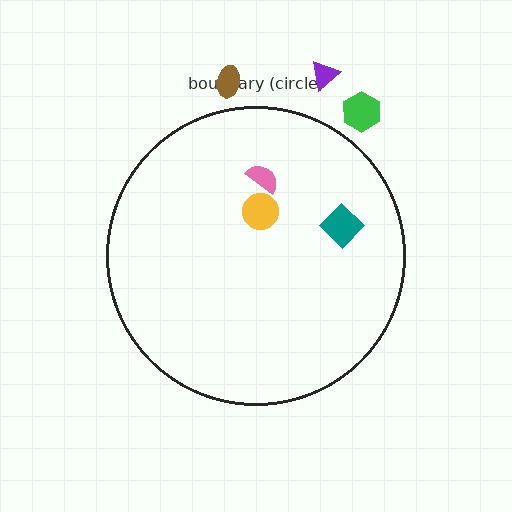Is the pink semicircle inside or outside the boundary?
Inside.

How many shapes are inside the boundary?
3 inside, 3 outside.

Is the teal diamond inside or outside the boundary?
Inside.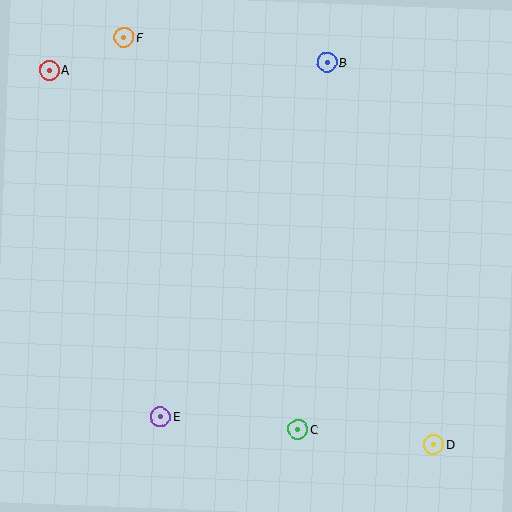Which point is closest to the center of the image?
Point C at (298, 430) is closest to the center.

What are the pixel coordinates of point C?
Point C is at (298, 430).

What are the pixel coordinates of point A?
Point A is at (49, 70).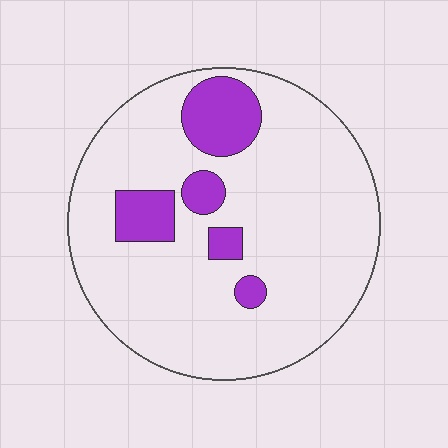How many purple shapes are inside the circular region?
5.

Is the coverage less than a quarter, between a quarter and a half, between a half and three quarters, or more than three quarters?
Less than a quarter.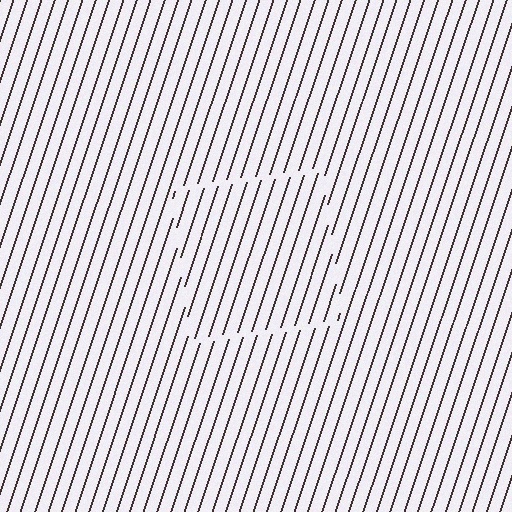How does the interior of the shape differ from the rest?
The interior of the shape contains the same grating, shifted by half a period — the contour is defined by the phase discontinuity where line-ends from the inner and outer gratings abut.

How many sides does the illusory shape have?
4 sides — the line-ends trace a square.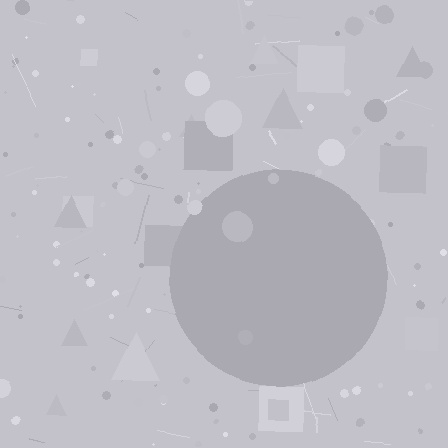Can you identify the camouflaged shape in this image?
The camouflaged shape is a circle.